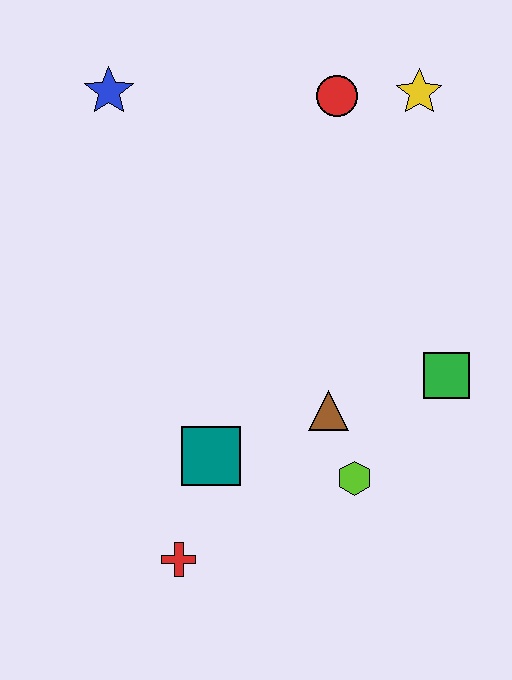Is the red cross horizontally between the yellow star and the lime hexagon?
No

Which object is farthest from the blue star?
The red cross is farthest from the blue star.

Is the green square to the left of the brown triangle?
No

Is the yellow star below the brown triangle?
No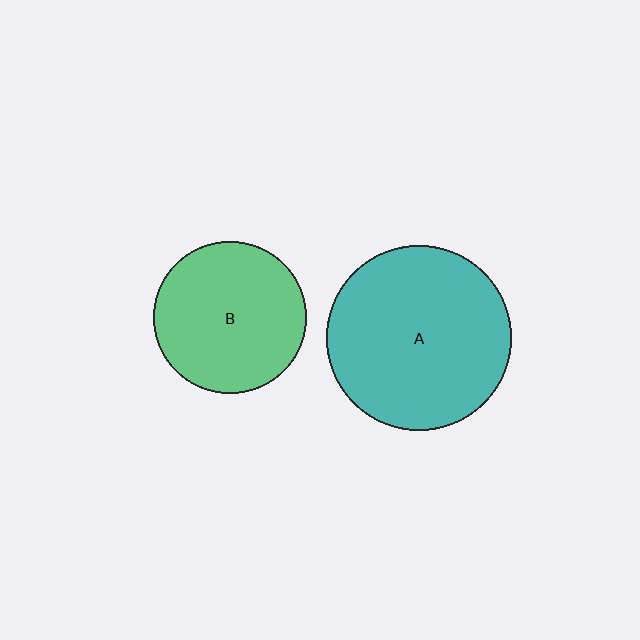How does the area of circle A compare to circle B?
Approximately 1.5 times.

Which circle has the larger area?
Circle A (teal).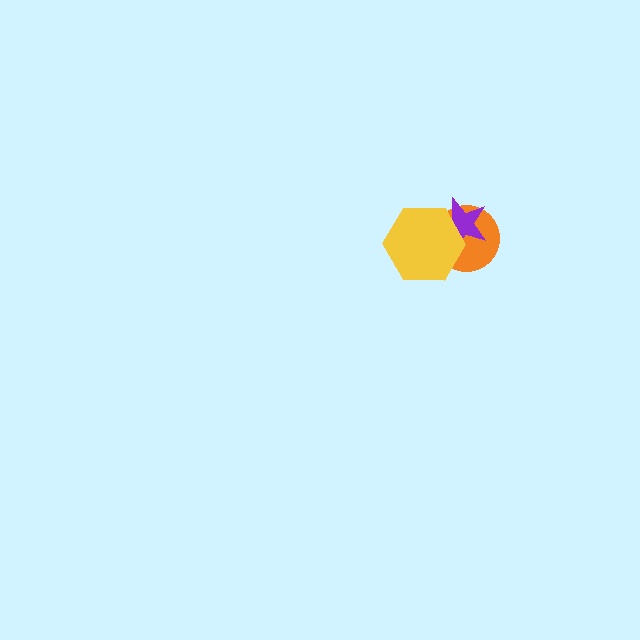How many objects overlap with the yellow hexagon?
2 objects overlap with the yellow hexagon.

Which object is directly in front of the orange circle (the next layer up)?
The purple star is directly in front of the orange circle.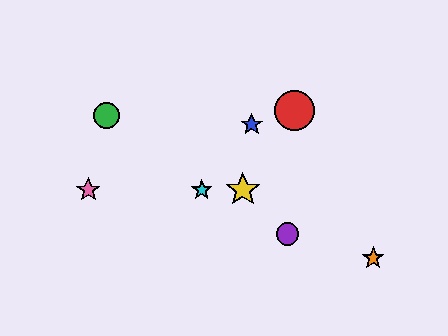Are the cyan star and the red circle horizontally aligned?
No, the cyan star is at y≈190 and the red circle is at y≈110.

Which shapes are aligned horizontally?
The yellow star, the cyan star, the pink star are aligned horizontally.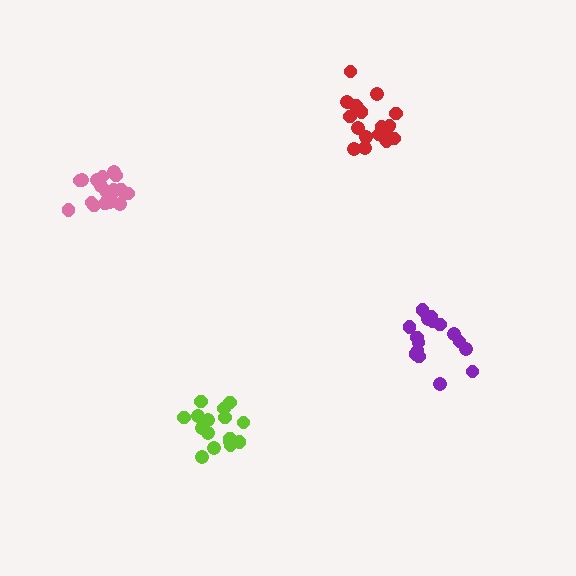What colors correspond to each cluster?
The clusters are colored: red, pink, lime, purple.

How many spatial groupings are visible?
There are 4 spatial groupings.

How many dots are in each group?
Group 1: 20 dots, Group 2: 20 dots, Group 3: 16 dots, Group 4: 16 dots (72 total).